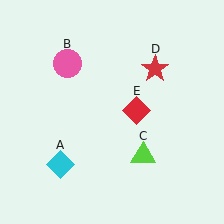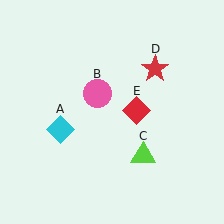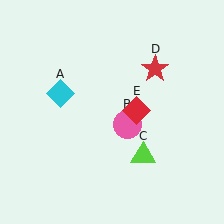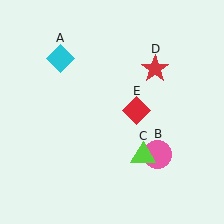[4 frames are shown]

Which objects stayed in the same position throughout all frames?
Lime triangle (object C) and red star (object D) and red diamond (object E) remained stationary.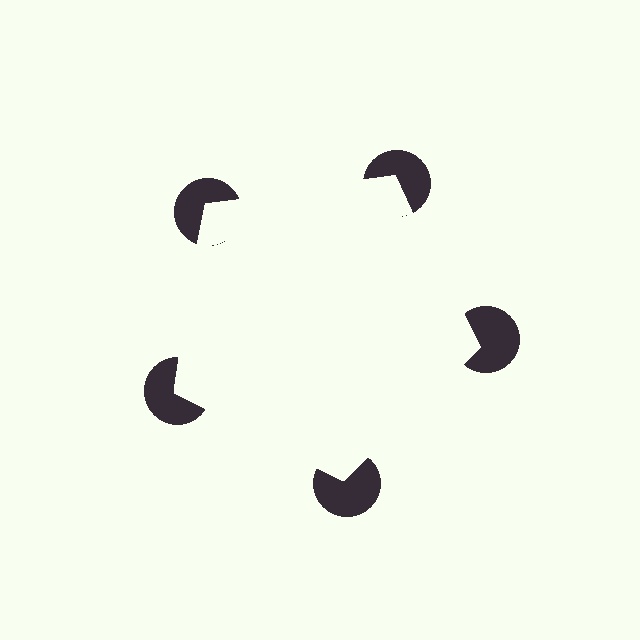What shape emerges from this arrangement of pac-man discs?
An illusory pentagon — its edges are inferred from the aligned wedge cuts in the pac-man discs, not physically drawn.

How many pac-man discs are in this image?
There are 5 — one at each vertex of the illusory pentagon.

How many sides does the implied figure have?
5 sides.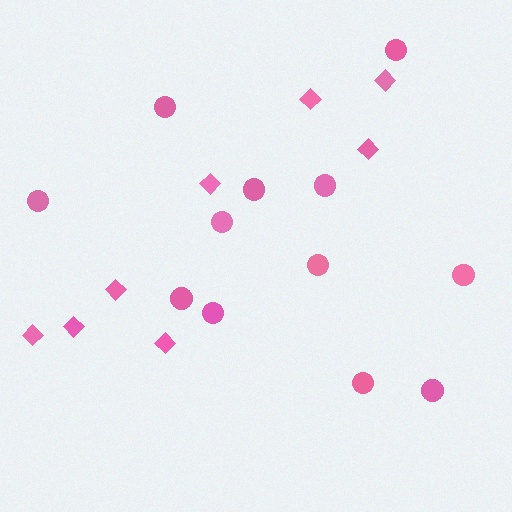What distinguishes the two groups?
There are 2 groups: one group of circles (12) and one group of diamonds (8).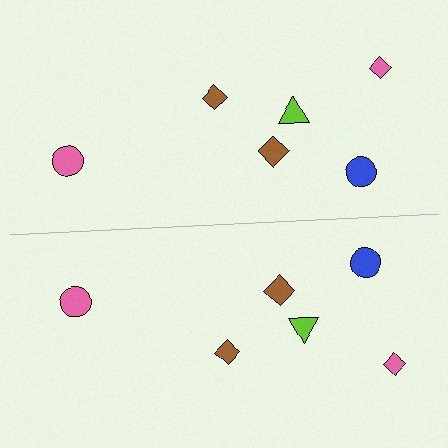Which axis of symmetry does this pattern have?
The pattern has a horizontal axis of symmetry running through the center of the image.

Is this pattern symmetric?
Yes, this pattern has bilateral (reflection) symmetry.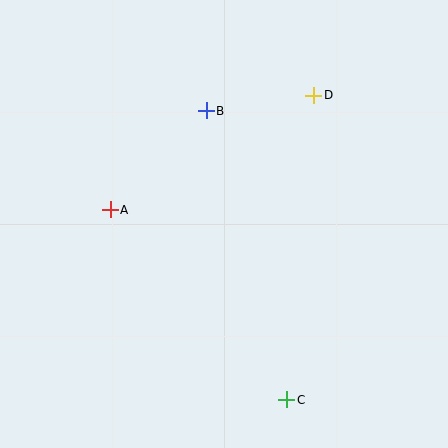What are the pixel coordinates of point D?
Point D is at (314, 95).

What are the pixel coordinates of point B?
Point B is at (206, 111).